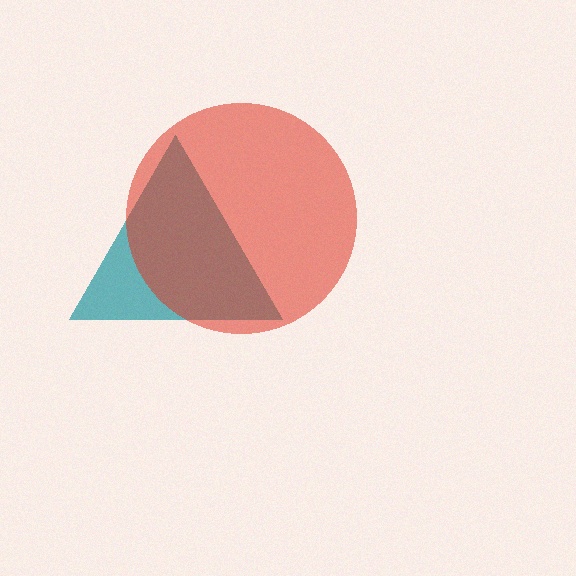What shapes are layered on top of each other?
The layered shapes are: a teal triangle, a red circle.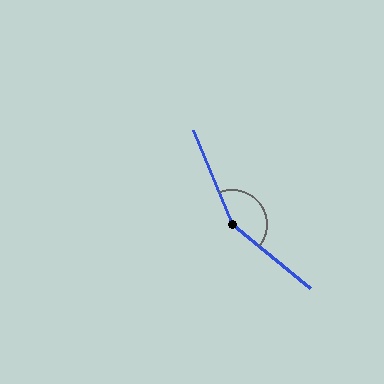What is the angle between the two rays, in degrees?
Approximately 151 degrees.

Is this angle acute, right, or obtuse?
It is obtuse.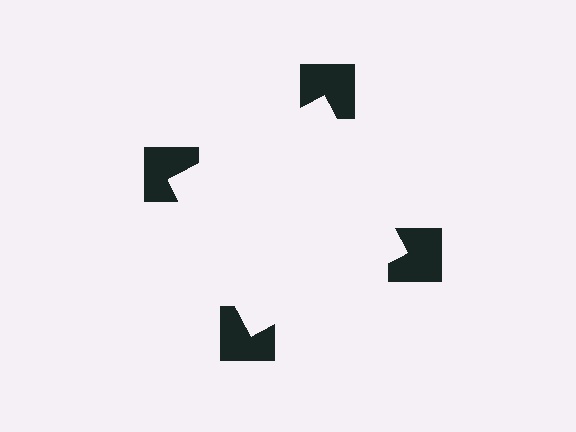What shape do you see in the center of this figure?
An illusory square — its edges are inferred from the aligned wedge cuts in the notched squares, not physically drawn.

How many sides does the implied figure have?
4 sides.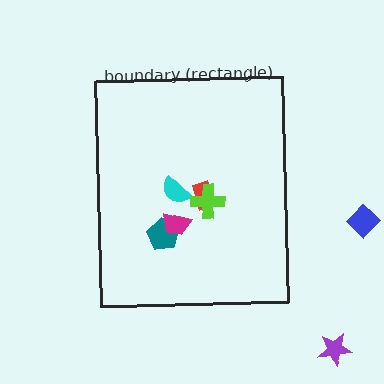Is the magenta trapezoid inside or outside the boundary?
Inside.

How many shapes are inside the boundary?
5 inside, 2 outside.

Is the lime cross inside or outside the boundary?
Inside.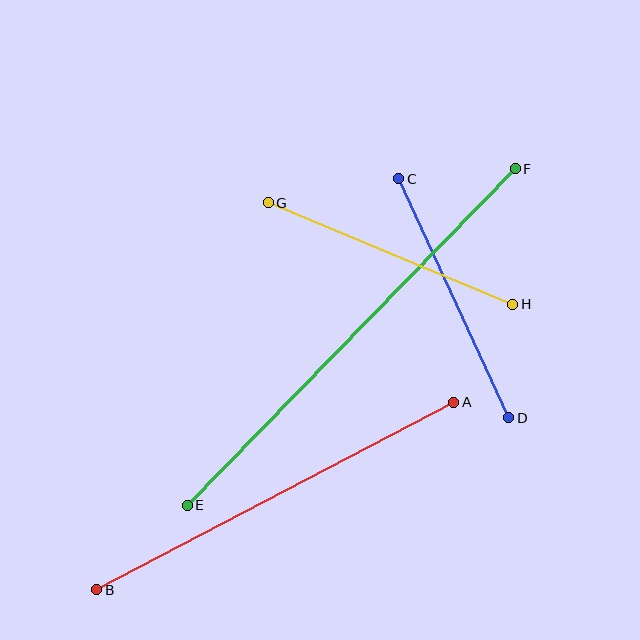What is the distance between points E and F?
The distance is approximately 470 pixels.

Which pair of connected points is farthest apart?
Points E and F are farthest apart.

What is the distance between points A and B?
The distance is approximately 403 pixels.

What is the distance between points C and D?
The distance is approximately 263 pixels.